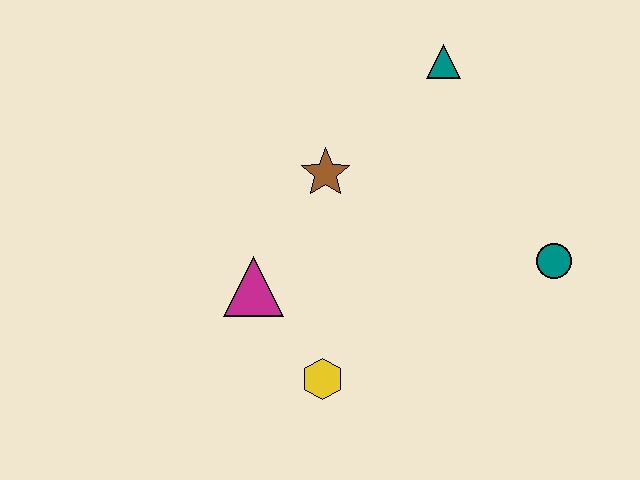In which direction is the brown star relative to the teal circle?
The brown star is to the left of the teal circle.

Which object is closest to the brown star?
The magenta triangle is closest to the brown star.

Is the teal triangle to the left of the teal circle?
Yes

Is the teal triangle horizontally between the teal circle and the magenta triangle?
Yes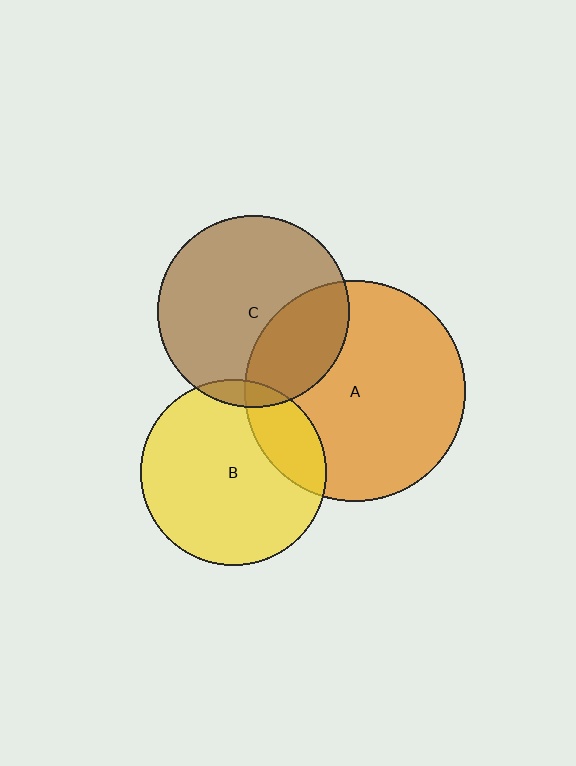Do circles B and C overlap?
Yes.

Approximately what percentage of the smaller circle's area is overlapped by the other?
Approximately 5%.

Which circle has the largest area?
Circle A (orange).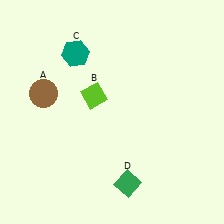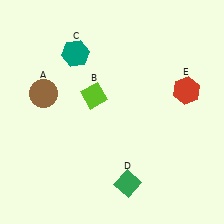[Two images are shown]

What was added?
A red hexagon (E) was added in Image 2.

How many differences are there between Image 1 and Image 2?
There is 1 difference between the two images.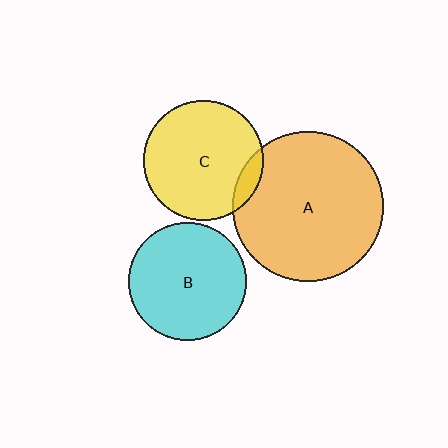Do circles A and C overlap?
Yes.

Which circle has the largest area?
Circle A (orange).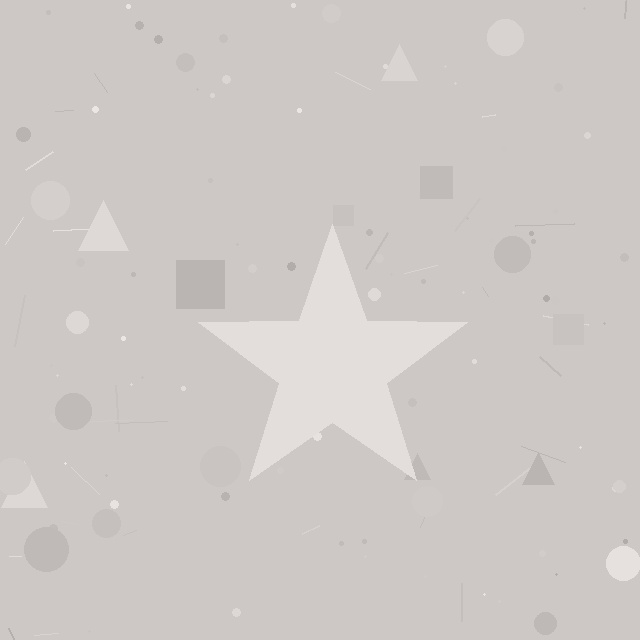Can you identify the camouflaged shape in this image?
The camouflaged shape is a star.